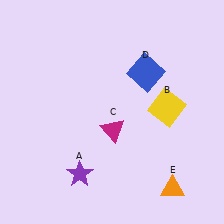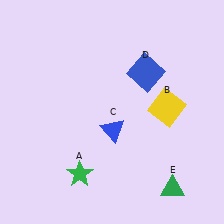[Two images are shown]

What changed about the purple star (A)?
In Image 1, A is purple. In Image 2, it changed to green.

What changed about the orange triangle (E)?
In Image 1, E is orange. In Image 2, it changed to green.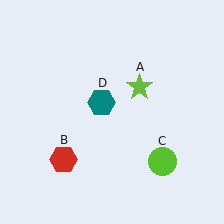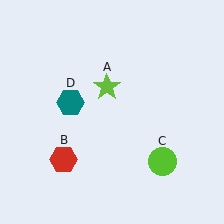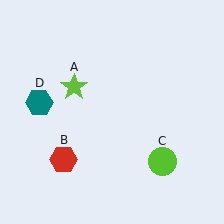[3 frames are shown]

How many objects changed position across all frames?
2 objects changed position: lime star (object A), teal hexagon (object D).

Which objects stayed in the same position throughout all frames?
Red hexagon (object B) and lime circle (object C) remained stationary.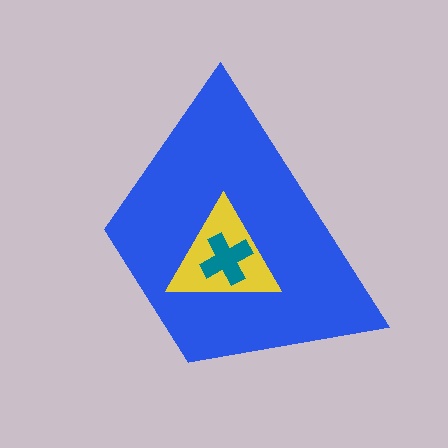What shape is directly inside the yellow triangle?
The teal cross.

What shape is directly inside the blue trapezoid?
The yellow triangle.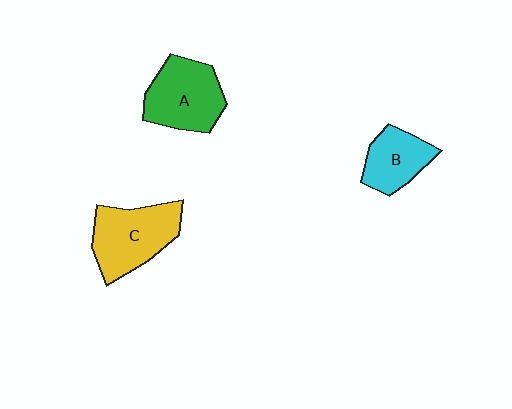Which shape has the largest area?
Shape C (yellow).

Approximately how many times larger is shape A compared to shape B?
Approximately 1.4 times.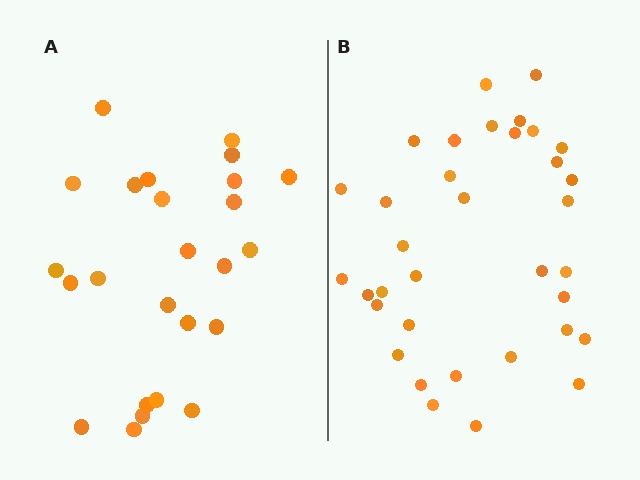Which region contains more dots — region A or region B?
Region B (the right region) has more dots.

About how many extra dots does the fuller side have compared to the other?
Region B has roughly 10 or so more dots than region A.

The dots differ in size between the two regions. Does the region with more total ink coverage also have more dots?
No. Region A has more total ink coverage because its dots are larger, but region B actually contains more individual dots. Total area can be misleading — the number of items is what matters here.